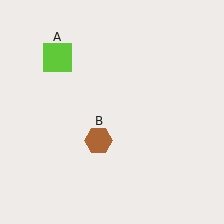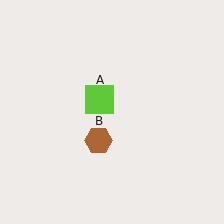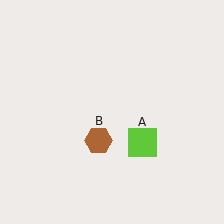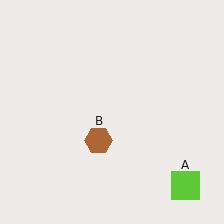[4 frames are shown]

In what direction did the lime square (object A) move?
The lime square (object A) moved down and to the right.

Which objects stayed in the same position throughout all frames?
Brown hexagon (object B) remained stationary.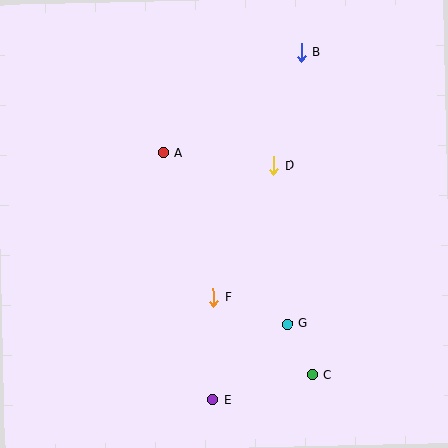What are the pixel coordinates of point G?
Point G is at (287, 324).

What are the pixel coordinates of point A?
Point A is at (163, 153).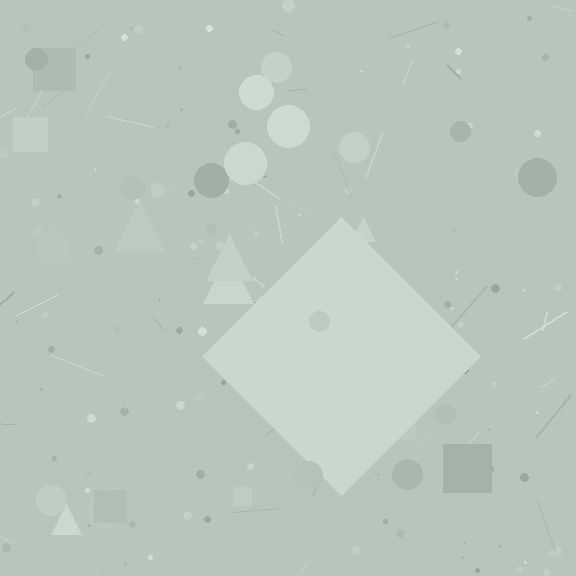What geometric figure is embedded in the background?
A diamond is embedded in the background.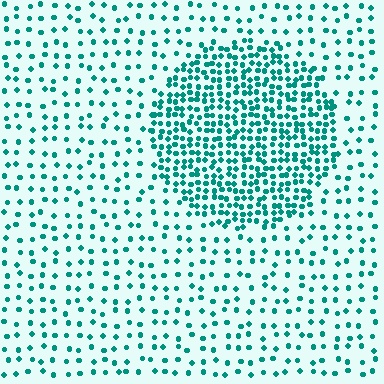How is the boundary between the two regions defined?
The boundary is defined by a change in element density (approximately 2.7x ratio). All elements are the same color, size, and shape.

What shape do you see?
I see a circle.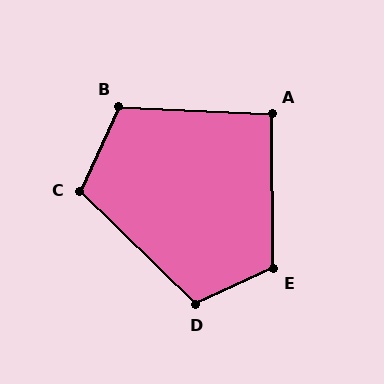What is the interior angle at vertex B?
Approximately 112 degrees (obtuse).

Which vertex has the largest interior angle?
E, at approximately 114 degrees.